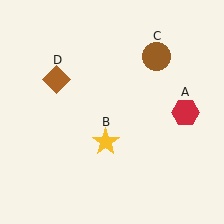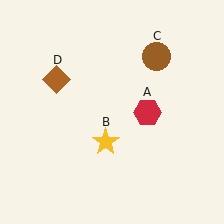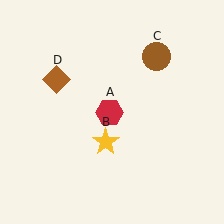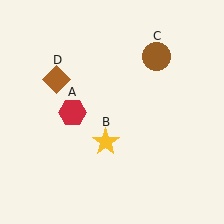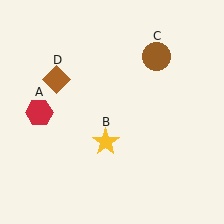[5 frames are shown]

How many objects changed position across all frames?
1 object changed position: red hexagon (object A).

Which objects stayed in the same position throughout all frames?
Yellow star (object B) and brown circle (object C) and brown diamond (object D) remained stationary.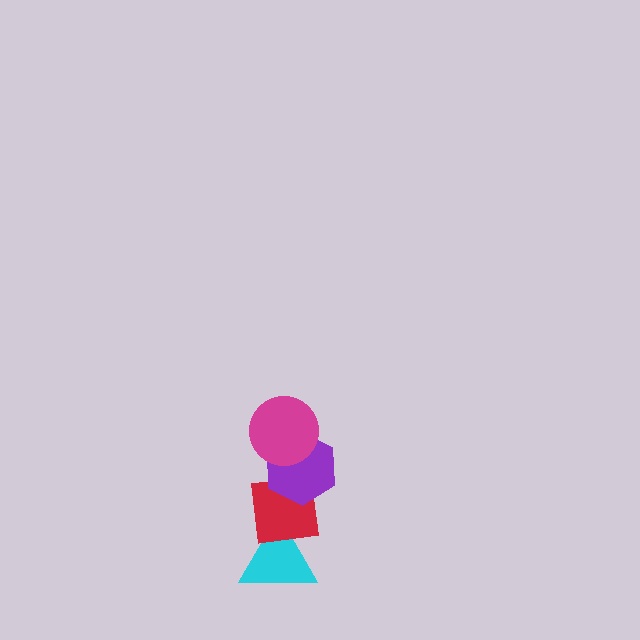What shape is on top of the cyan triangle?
The red square is on top of the cyan triangle.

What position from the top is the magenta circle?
The magenta circle is 1st from the top.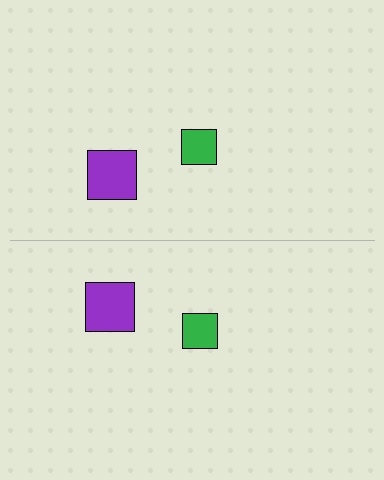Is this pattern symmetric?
Yes, this pattern has bilateral (reflection) symmetry.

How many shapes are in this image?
There are 4 shapes in this image.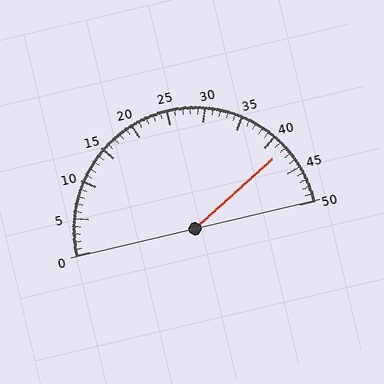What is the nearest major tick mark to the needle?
The nearest major tick mark is 40.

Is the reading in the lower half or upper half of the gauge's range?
The reading is in the upper half of the range (0 to 50).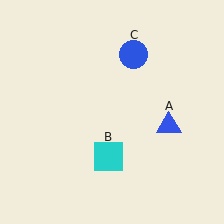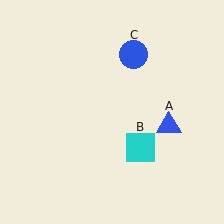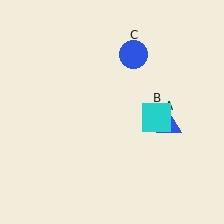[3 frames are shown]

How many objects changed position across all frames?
1 object changed position: cyan square (object B).